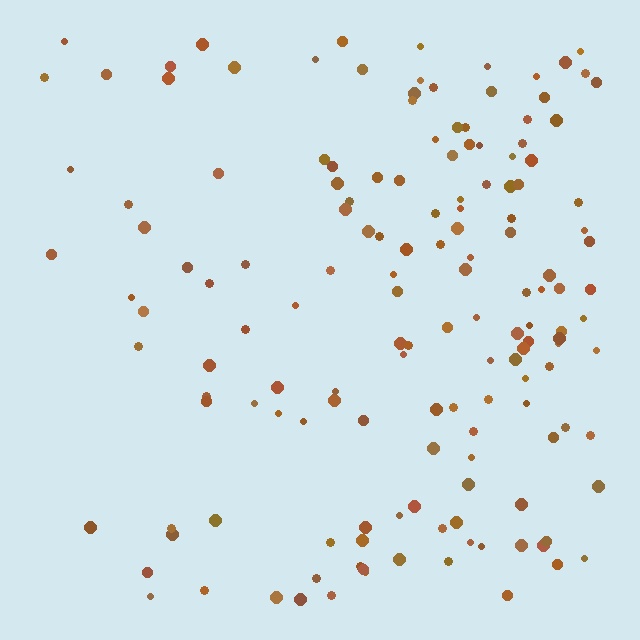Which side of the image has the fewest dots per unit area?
The left.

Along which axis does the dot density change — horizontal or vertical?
Horizontal.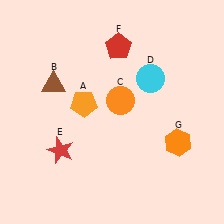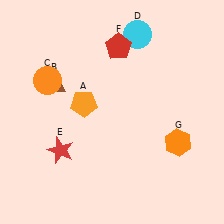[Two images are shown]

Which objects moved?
The objects that moved are: the orange circle (C), the cyan circle (D).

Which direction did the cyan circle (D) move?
The cyan circle (D) moved up.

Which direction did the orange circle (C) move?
The orange circle (C) moved left.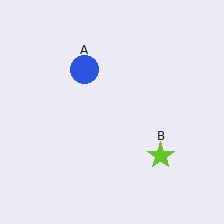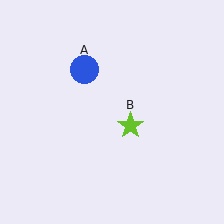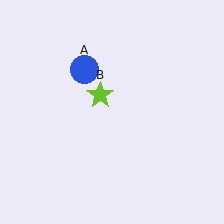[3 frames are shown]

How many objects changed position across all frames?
1 object changed position: lime star (object B).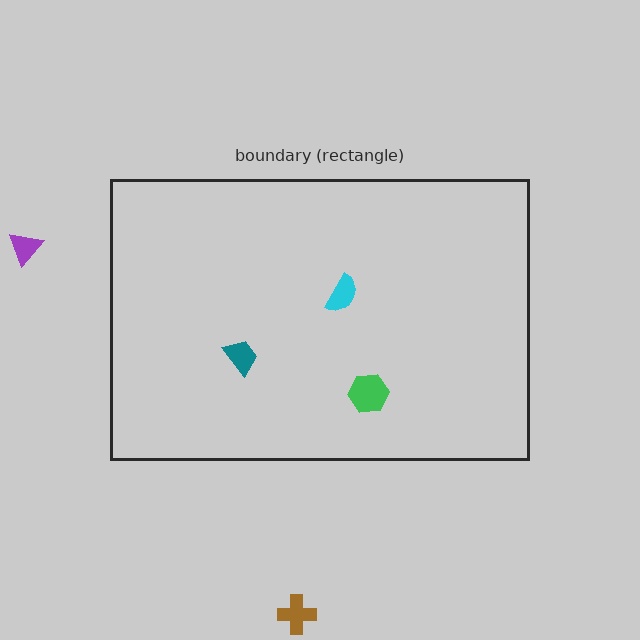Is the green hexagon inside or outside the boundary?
Inside.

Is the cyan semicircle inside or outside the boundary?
Inside.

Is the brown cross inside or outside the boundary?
Outside.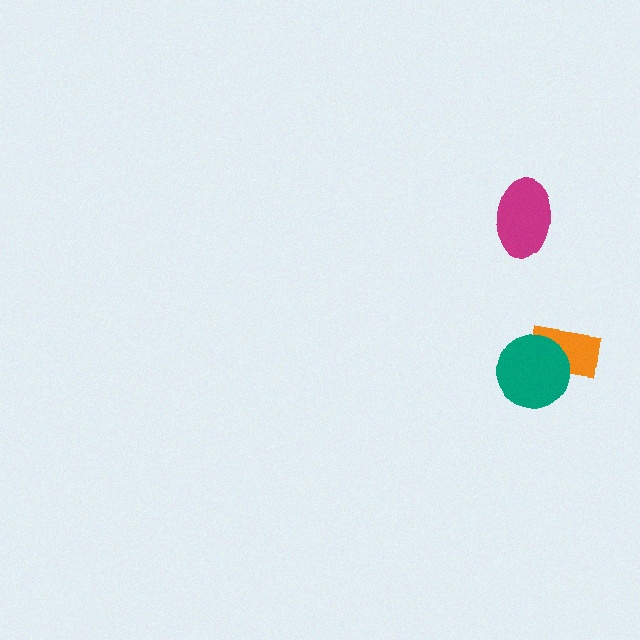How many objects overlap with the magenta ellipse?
0 objects overlap with the magenta ellipse.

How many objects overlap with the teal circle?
1 object overlaps with the teal circle.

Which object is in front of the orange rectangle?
The teal circle is in front of the orange rectangle.